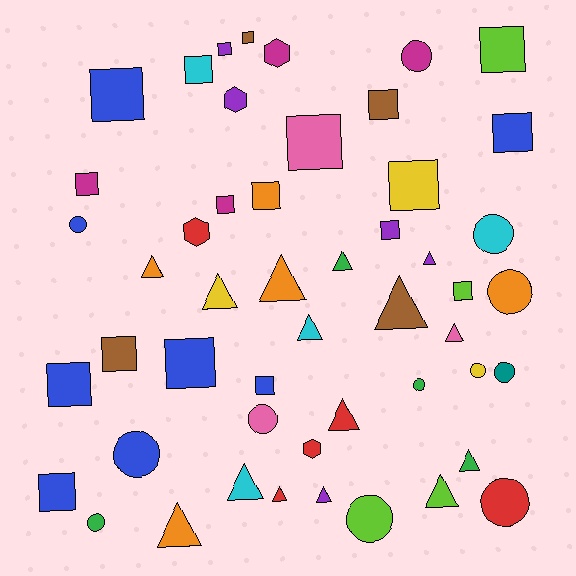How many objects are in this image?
There are 50 objects.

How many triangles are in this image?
There are 15 triangles.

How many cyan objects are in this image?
There are 4 cyan objects.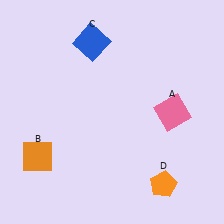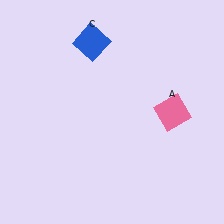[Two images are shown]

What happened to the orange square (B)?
The orange square (B) was removed in Image 2. It was in the bottom-left area of Image 1.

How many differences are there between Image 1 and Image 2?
There are 2 differences between the two images.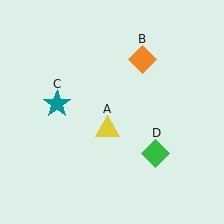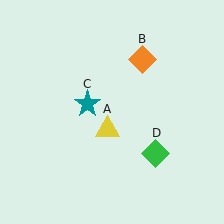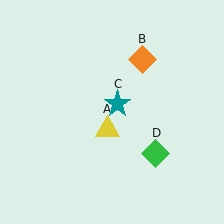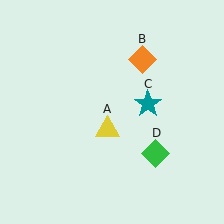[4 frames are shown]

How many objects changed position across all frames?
1 object changed position: teal star (object C).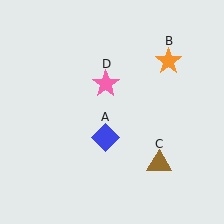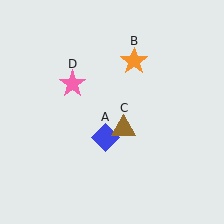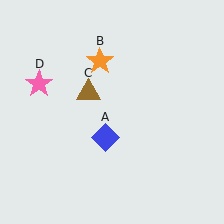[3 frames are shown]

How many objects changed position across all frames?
3 objects changed position: orange star (object B), brown triangle (object C), pink star (object D).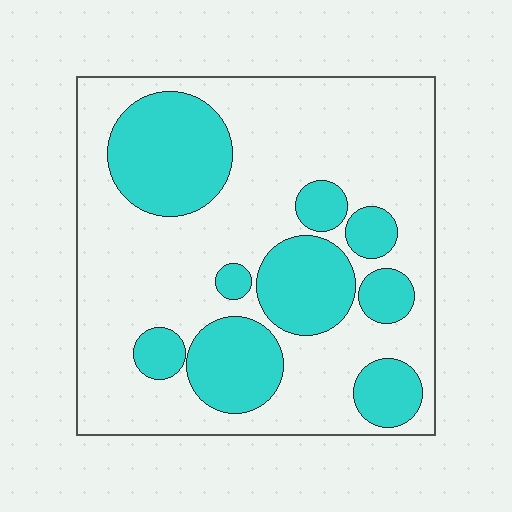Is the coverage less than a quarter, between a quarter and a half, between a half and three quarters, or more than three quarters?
Between a quarter and a half.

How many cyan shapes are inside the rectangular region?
9.